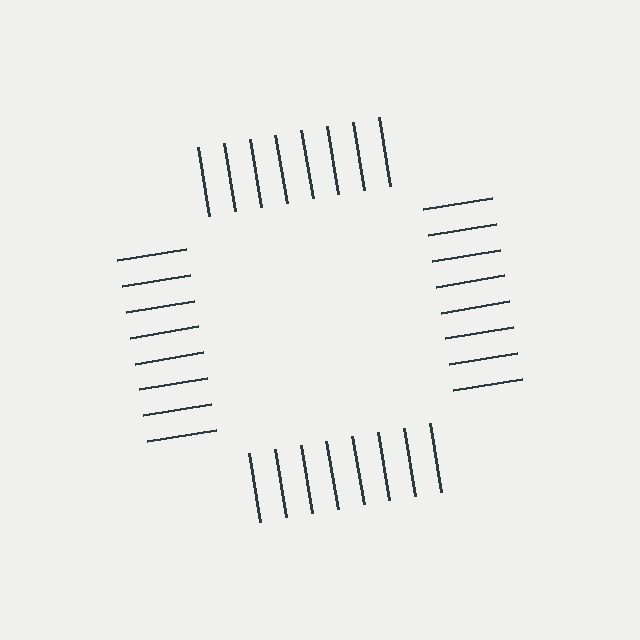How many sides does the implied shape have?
4 sides — the line-ends trace a square.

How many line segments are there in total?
32 — 8 along each of the 4 edges.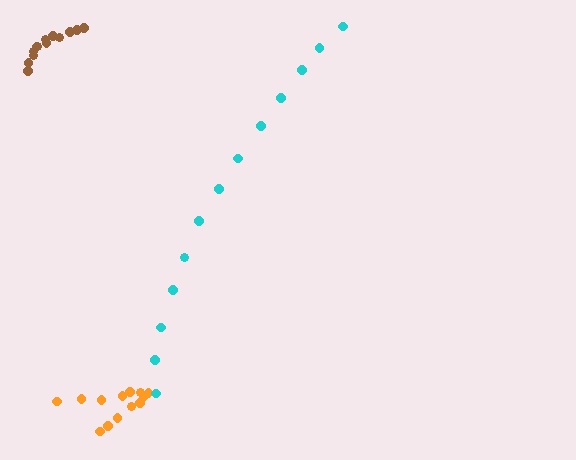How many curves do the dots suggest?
There are 3 distinct paths.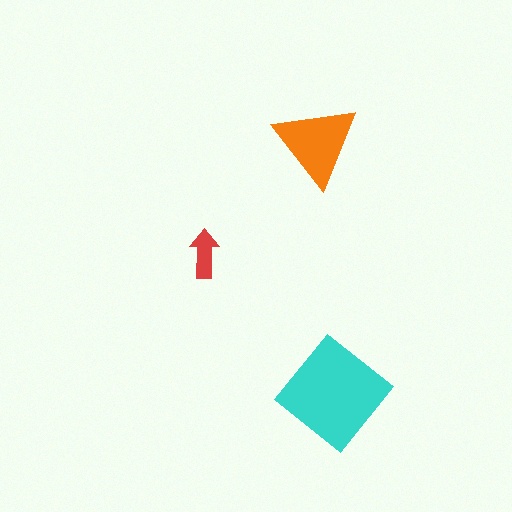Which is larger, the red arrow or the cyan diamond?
The cyan diamond.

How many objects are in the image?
There are 3 objects in the image.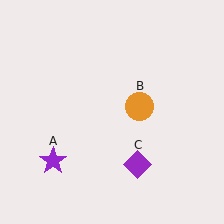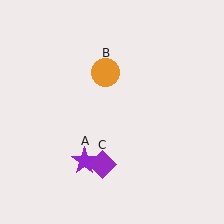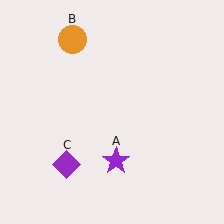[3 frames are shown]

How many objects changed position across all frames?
3 objects changed position: purple star (object A), orange circle (object B), purple diamond (object C).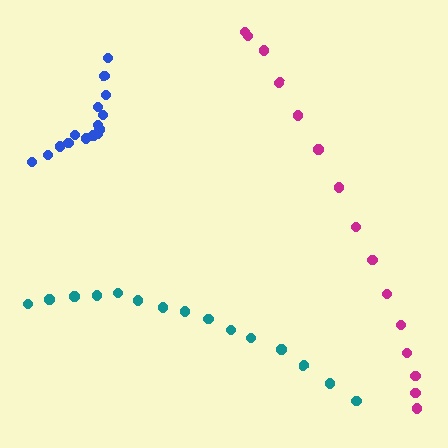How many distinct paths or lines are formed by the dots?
There are 3 distinct paths.